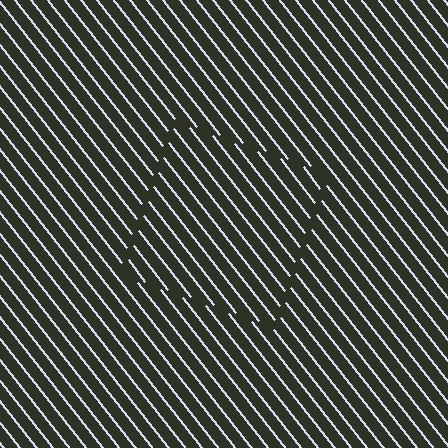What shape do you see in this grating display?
An illusory square. The interior of the shape contains the same grating, shifted by half a period — the contour is defined by the phase discontinuity where line-ends from the inner and outer gratings abut.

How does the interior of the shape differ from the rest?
The interior of the shape contains the same grating, shifted by half a period — the contour is defined by the phase discontinuity where line-ends from the inner and outer gratings abut.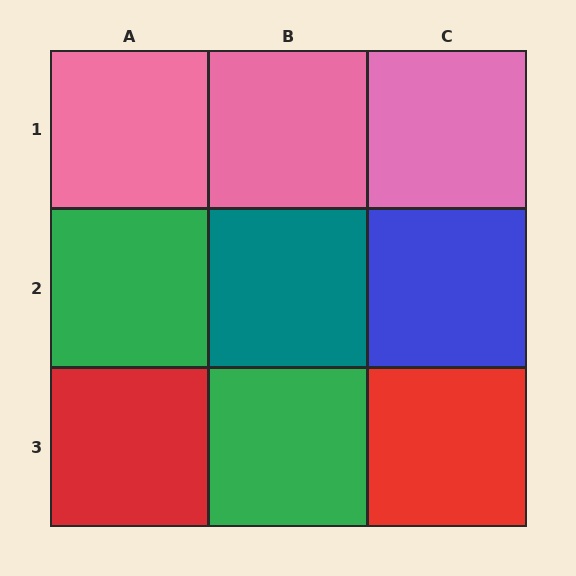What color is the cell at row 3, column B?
Green.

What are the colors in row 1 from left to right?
Pink, pink, pink.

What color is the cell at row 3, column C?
Red.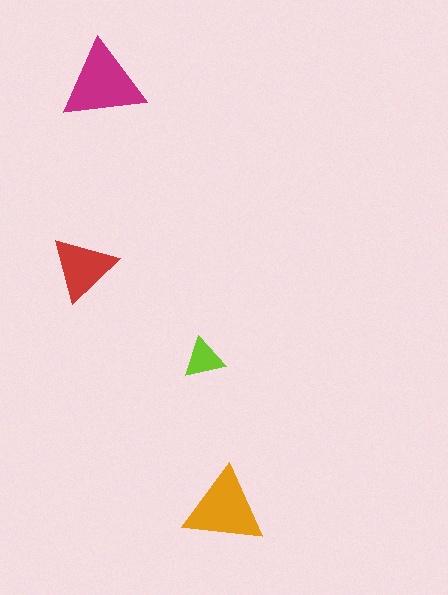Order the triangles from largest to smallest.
the magenta one, the orange one, the red one, the lime one.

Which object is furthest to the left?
The red triangle is leftmost.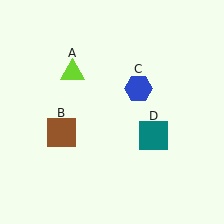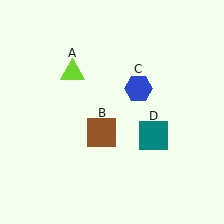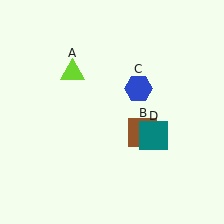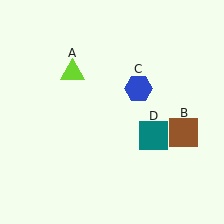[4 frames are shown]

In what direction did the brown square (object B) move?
The brown square (object B) moved right.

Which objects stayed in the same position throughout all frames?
Lime triangle (object A) and blue hexagon (object C) and teal square (object D) remained stationary.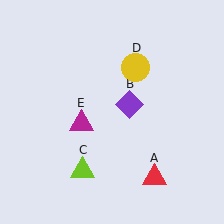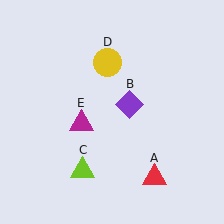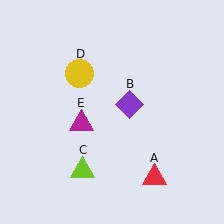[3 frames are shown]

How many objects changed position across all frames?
1 object changed position: yellow circle (object D).